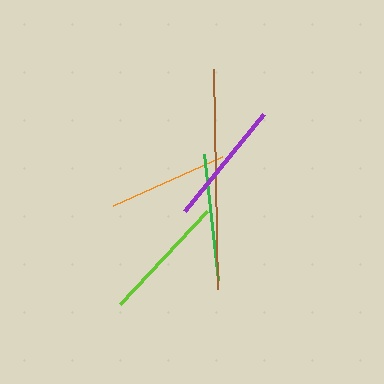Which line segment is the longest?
The brown line is the longest at approximately 220 pixels.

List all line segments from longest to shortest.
From longest to shortest: brown, lime, green, purple, orange.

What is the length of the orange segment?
The orange segment is approximately 119 pixels long.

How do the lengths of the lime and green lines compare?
The lime and green lines are approximately the same length.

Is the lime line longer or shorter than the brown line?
The brown line is longer than the lime line.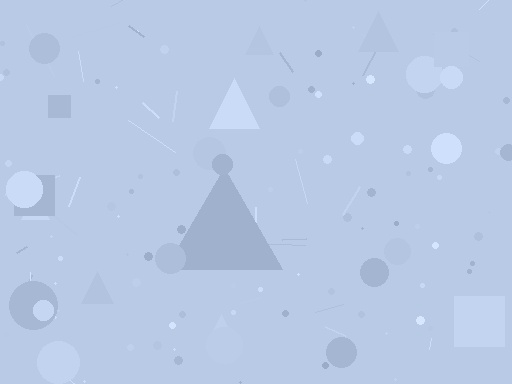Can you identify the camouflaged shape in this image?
The camouflaged shape is a triangle.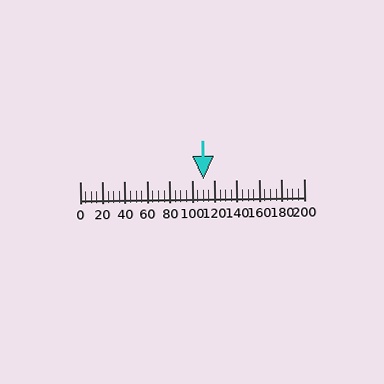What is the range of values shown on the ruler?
The ruler shows values from 0 to 200.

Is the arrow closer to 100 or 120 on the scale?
The arrow is closer to 120.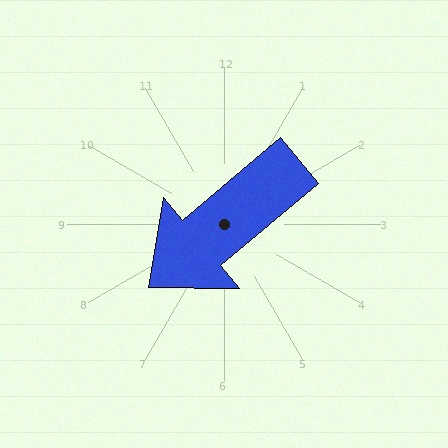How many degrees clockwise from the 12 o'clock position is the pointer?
Approximately 230 degrees.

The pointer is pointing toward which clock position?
Roughly 8 o'clock.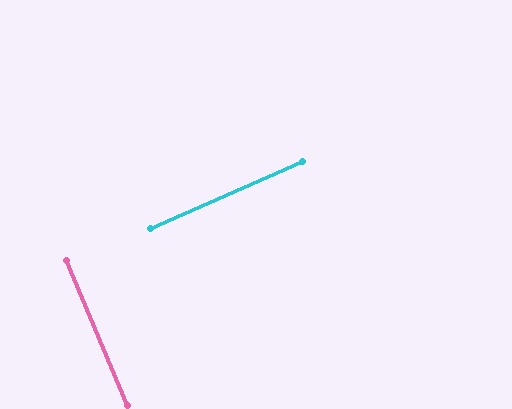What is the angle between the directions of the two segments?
Approximately 89 degrees.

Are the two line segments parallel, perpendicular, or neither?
Perpendicular — they meet at approximately 89°.